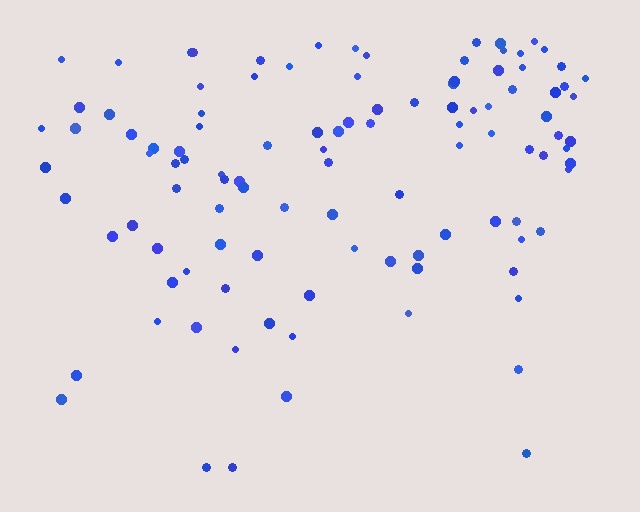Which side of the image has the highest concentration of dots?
The top.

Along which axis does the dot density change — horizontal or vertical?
Vertical.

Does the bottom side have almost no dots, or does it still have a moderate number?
Still a moderate number, just noticeably fewer than the top.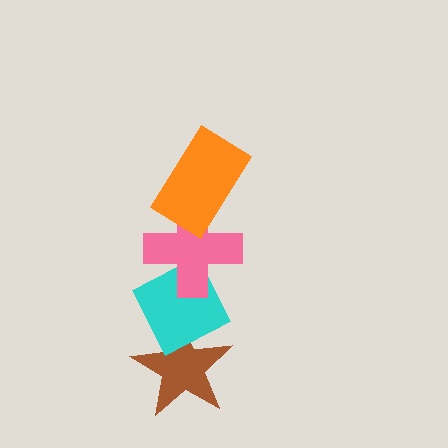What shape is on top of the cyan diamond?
The pink cross is on top of the cyan diamond.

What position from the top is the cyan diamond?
The cyan diamond is 3rd from the top.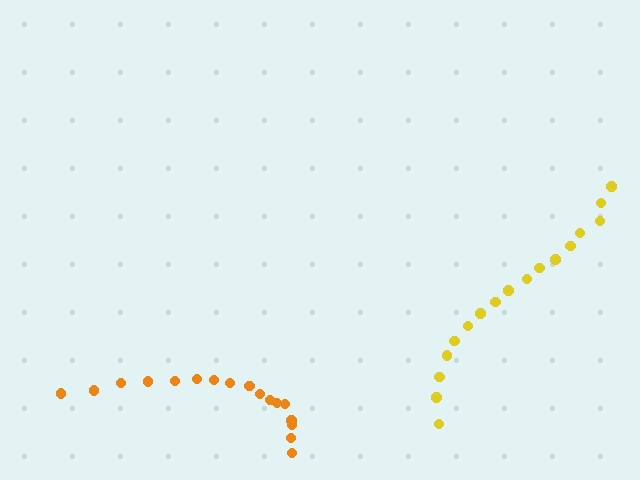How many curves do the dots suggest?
There are 2 distinct paths.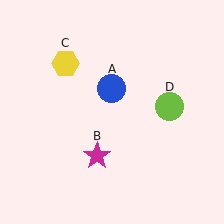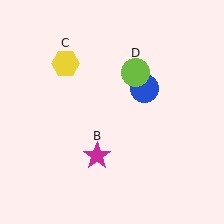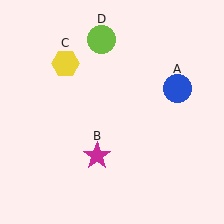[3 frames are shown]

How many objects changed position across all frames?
2 objects changed position: blue circle (object A), lime circle (object D).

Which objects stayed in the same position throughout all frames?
Magenta star (object B) and yellow hexagon (object C) remained stationary.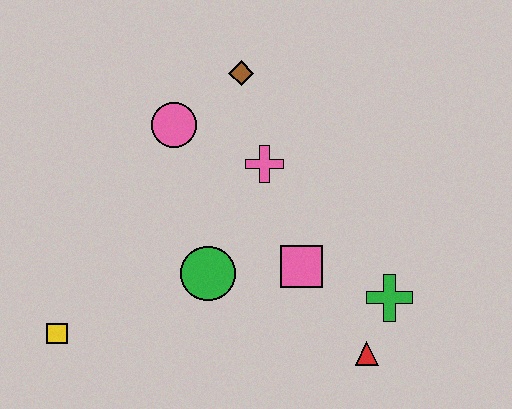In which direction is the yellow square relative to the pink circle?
The yellow square is below the pink circle.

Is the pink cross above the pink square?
Yes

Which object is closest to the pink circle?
The brown diamond is closest to the pink circle.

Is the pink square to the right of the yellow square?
Yes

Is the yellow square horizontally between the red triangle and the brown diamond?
No